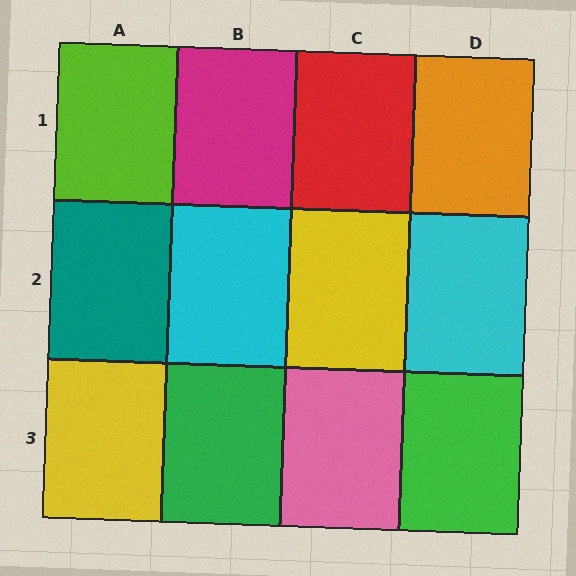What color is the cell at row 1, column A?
Lime.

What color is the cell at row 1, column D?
Orange.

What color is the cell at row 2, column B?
Cyan.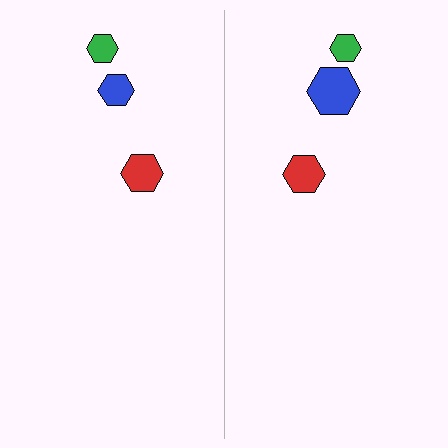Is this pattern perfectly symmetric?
No, the pattern is not perfectly symmetric. The blue hexagon on the right side has a different size than its mirror counterpart.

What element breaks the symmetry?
The blue hexagon on the right side has a different size than its mirror counterpart.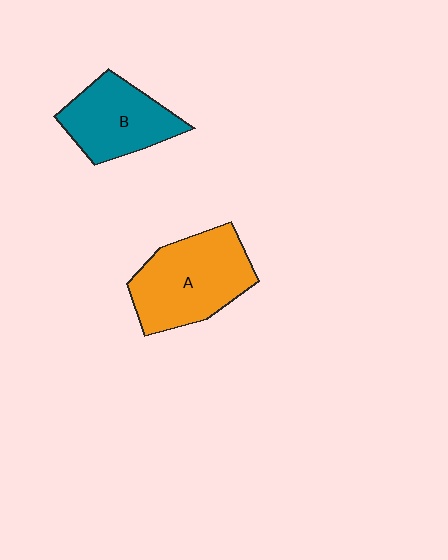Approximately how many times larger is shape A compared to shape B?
Approximately 1.3 times.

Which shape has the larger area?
Shape A (orange).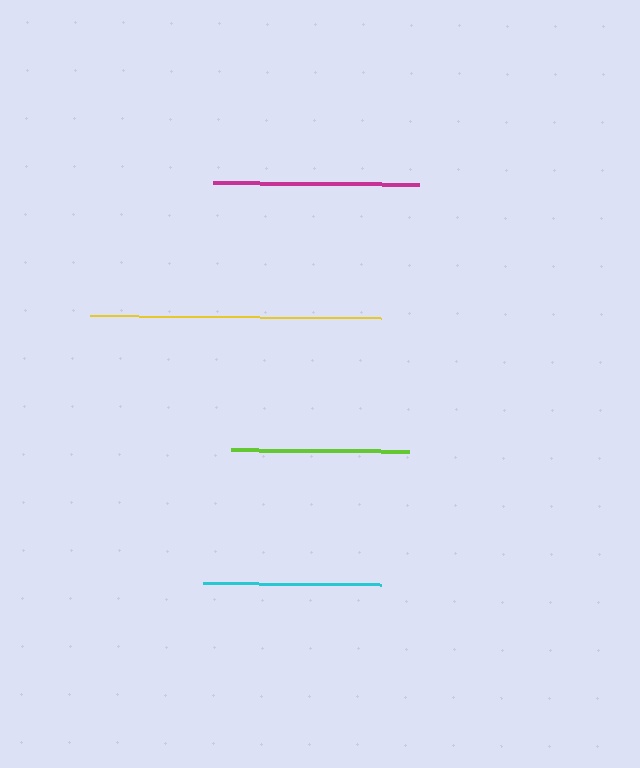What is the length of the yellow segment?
The yellow segment is approximately 291 pixels long.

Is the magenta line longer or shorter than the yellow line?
The yellow line is longer than the magenta line.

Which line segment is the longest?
The yellow line is the longest at approximately 291 pixels.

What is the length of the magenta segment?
The magenta segment is approximately 206 pixels long.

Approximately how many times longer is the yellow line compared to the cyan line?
The yellow line is approximately 1.6 times the length of the cyan line.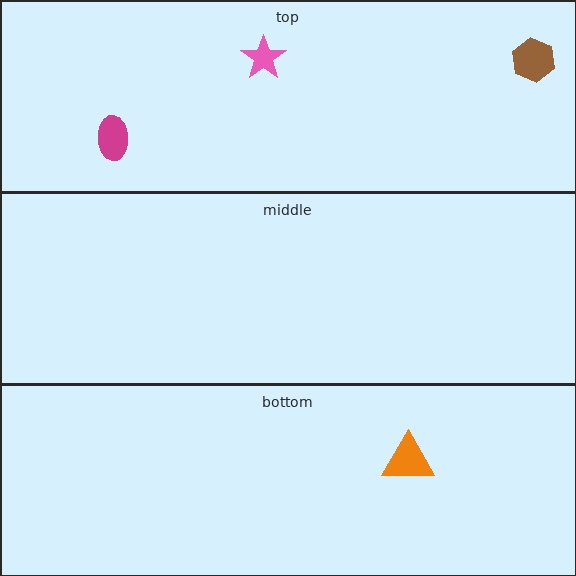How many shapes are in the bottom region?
1.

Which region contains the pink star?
The top region.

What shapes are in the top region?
The brown hexagon, the pink star, the magenta ellipse.